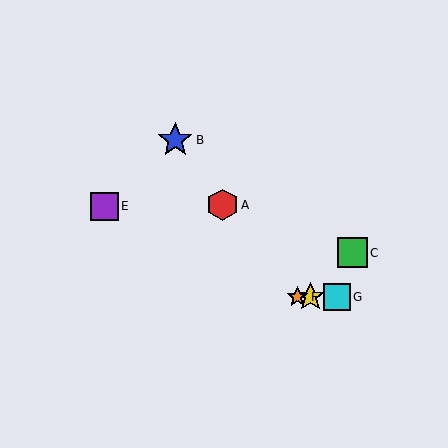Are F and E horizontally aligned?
No, F is at y≈297 and E is at y≈206.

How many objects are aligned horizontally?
3 objects (D, F, G) are aligned horizontally.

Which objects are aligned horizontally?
Objects D, F, G are aligned horizontally.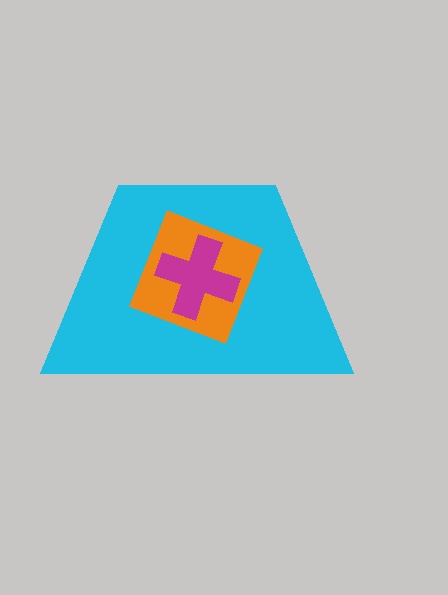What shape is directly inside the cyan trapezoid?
The orange diamond.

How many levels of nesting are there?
3.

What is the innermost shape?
The magenta cross.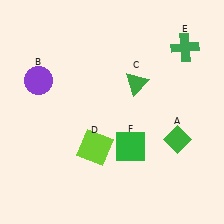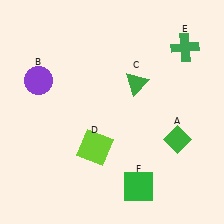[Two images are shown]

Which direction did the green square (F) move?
The green square (F) moved down.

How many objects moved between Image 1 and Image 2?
1 object moved between the two images.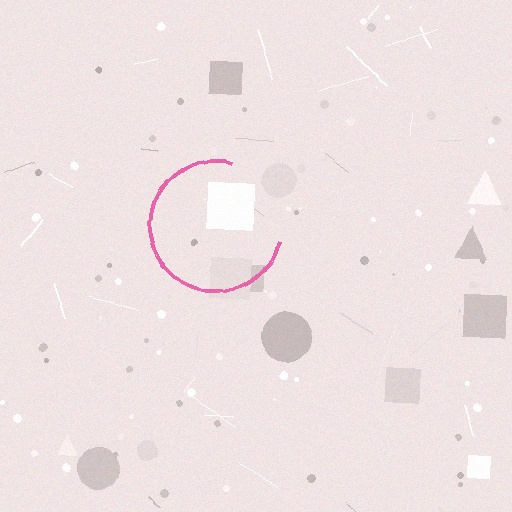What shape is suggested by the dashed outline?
The dashed outline suggests a circle.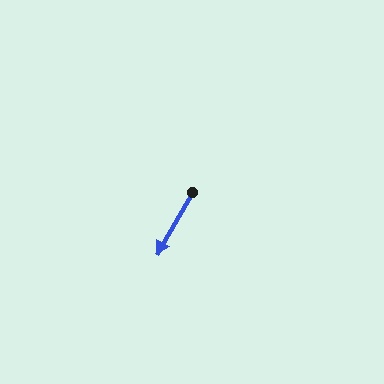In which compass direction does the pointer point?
Southwest.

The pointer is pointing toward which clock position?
Roughly 7 o'clock.